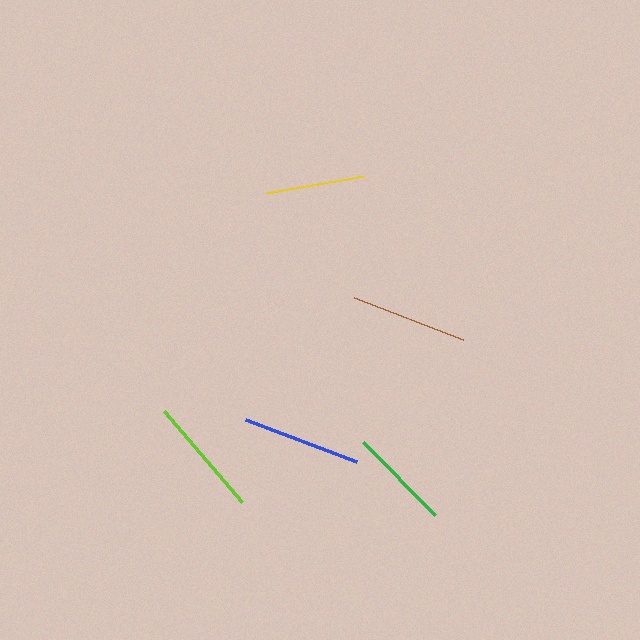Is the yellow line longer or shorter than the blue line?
The blue line is longer than the yellow line.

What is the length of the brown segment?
The brown segment is approximately 116 pixels long.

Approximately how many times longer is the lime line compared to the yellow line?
The lime line is approximately 1.2 times the length of the yellow line.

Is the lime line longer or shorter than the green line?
The lime line is longer than the green line.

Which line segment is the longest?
The lime line is the longest at approximately 120 pixels.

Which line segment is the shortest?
The yellow line is the shortest at approximately 100 pixels.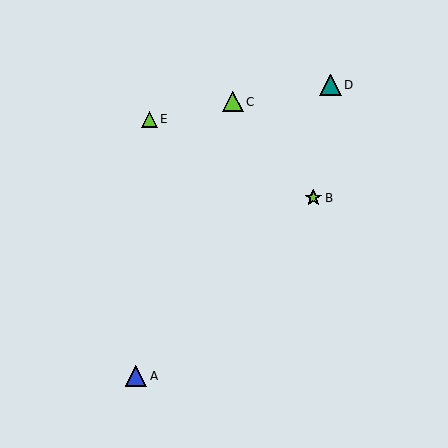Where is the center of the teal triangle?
The center of the teal triangle is at (331, 85).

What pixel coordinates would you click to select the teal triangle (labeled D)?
Click at (331, 85) to select the teal triangle D.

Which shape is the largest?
The teal triangle (labeled D) is the largest.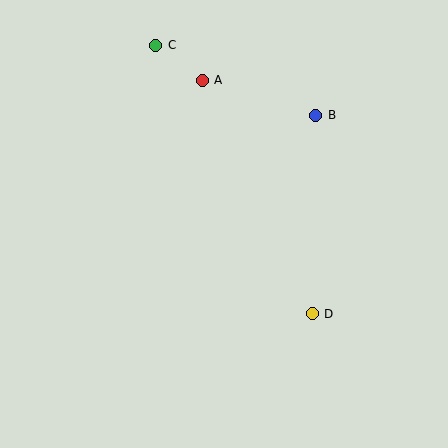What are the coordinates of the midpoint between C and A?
The midpoint between C and A is at (179, 63).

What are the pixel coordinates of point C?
Point C is at (156, 45).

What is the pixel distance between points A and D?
The distance between A and D is 259 pixels.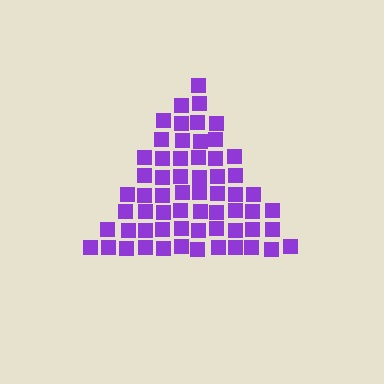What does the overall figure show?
The overall figure shows a triangle.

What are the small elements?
The small elements are squares.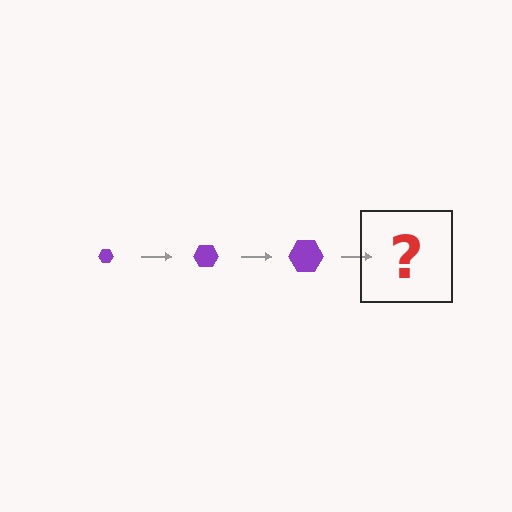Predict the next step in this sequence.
The next step is a purple hexagon, larger than the previous one.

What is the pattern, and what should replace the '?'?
The pattern is that the hexagon gets progressively larger each step. The '?' should be a purple hexagon, larger than the previous one.